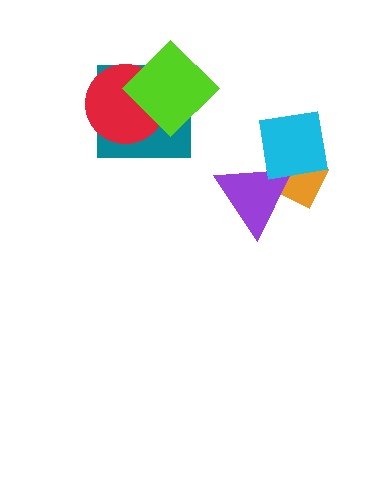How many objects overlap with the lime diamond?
2 objects overlap with the lime diamond.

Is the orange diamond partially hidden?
Yes, it is partially covered by another shape.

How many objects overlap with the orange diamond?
2 objects overlap with the orange diamond.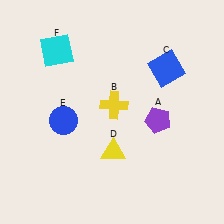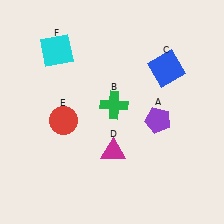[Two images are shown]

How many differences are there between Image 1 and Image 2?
There are 3 differences between the two images.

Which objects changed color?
B changed from yellow to green. D changed from yellow to magenta. E changed from blue to red.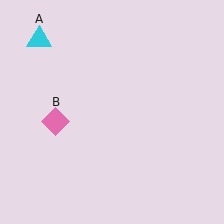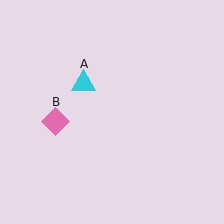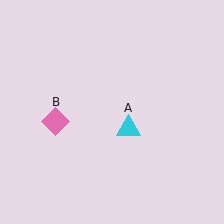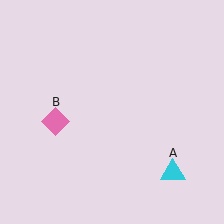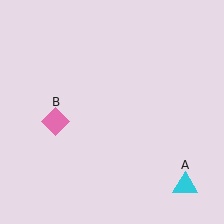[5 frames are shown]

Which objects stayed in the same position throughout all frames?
Pink diamond (object B) remained stationary.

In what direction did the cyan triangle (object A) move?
The cyan triangle (object A) moved down and to the right.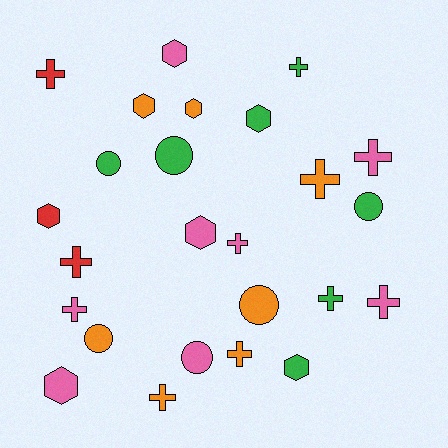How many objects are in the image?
There are 25 objects.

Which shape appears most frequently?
Cross, with 11 objects.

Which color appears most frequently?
Pink, with 8 objects.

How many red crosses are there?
There are 2 red crosses.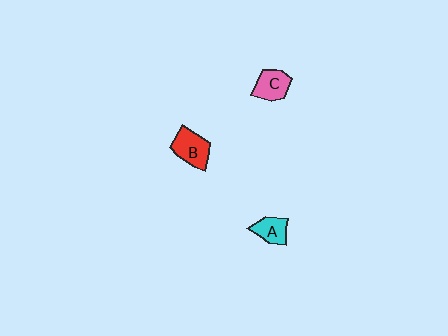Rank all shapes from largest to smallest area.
From largest to smallest: B (red), C (pink), A (cyan).